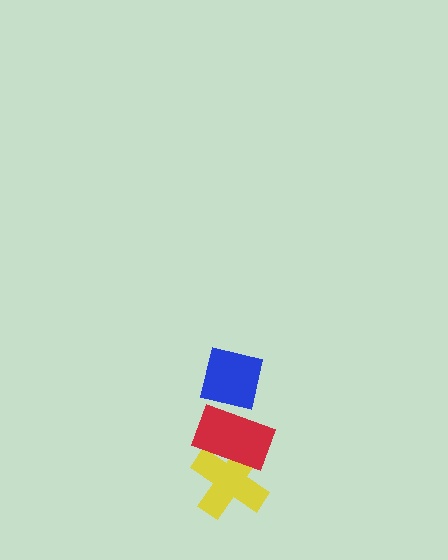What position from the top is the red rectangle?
The red rectangle is 2nd from the top.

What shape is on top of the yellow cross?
The red rectangle is on top of the yellow cross.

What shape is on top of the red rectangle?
The blue square is on top of the red rectangle.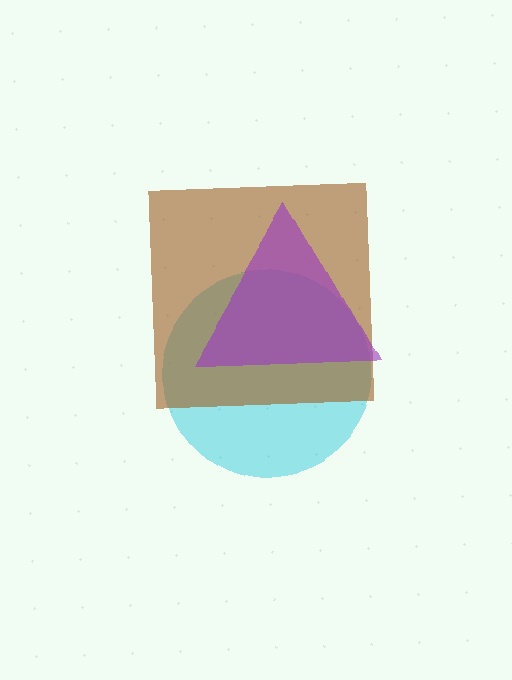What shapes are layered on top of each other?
The layered shapes are: a cyan circle, a brown square, a purple triangle.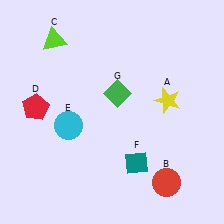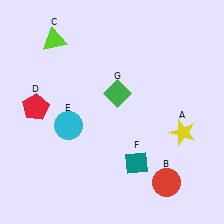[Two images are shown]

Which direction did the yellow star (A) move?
The yellow star (A) moved down.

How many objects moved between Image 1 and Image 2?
1 object moved between the two images.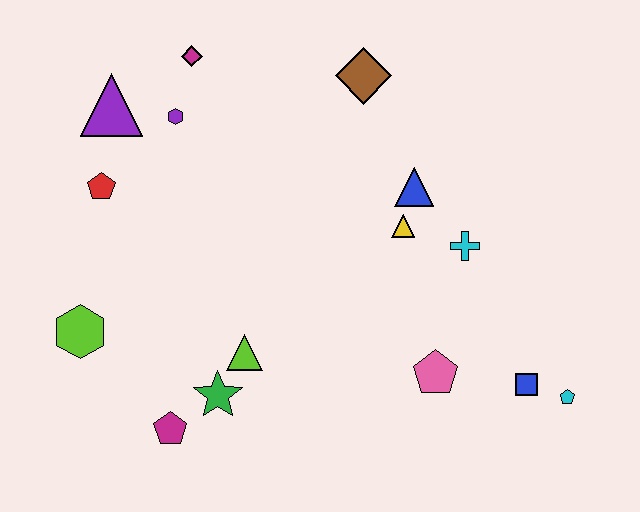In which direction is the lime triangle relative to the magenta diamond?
The lime triangle is below the magenta diamond.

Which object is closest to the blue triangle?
The yellow triangle is closest to the blue triangle.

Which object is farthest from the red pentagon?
The cyan pentagon is farthest from the red pentagon.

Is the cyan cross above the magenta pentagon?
Yes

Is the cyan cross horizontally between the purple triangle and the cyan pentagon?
Yes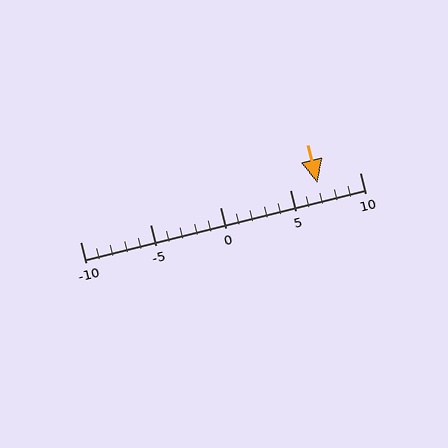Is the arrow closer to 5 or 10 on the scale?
The arrow is closer to 5.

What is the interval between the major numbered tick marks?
The major tick marks are spaced 5 units apart.